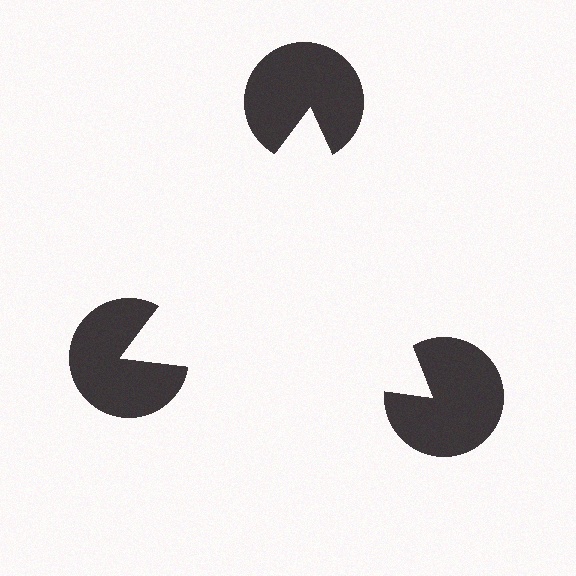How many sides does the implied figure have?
3 sides.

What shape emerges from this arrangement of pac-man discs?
An illusory triangle — its edges are inferred from the aligned wedge cuts in the pac-man discs, not physically drawn.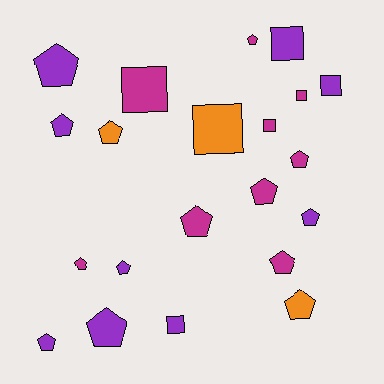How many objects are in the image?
There are 21 objects.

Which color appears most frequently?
Magenta, with 9 objects.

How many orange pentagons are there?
There are 2 orange pentagons.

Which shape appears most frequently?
Pentagon, with 14 objects.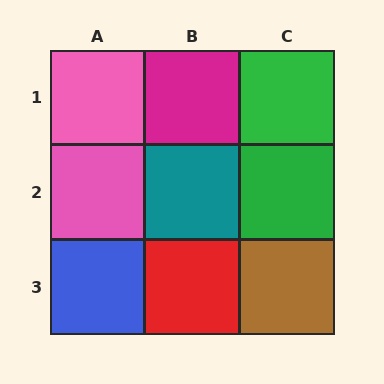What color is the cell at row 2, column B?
Teal.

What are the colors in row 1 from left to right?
Pink, magenta, green.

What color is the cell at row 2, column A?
Pink.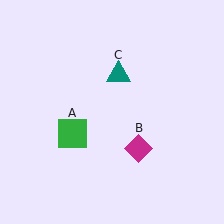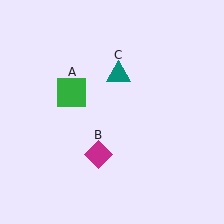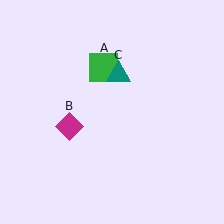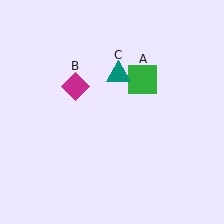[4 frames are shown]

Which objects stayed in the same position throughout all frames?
Teal triangle (object C) remained stationary.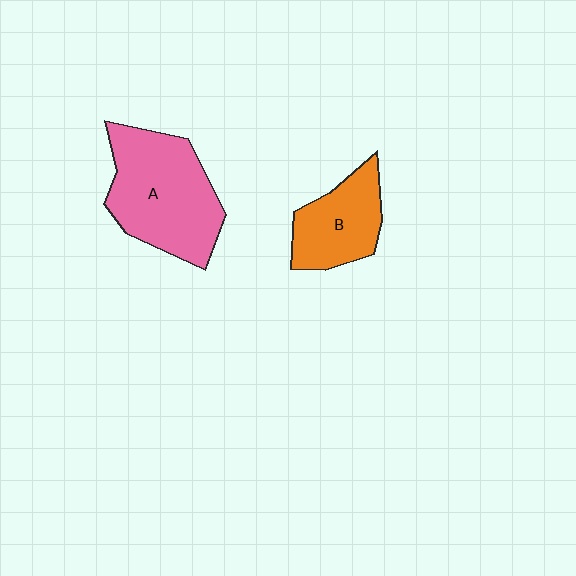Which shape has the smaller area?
Shape B (orange).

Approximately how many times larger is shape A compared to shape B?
Approximately 1.7 times.